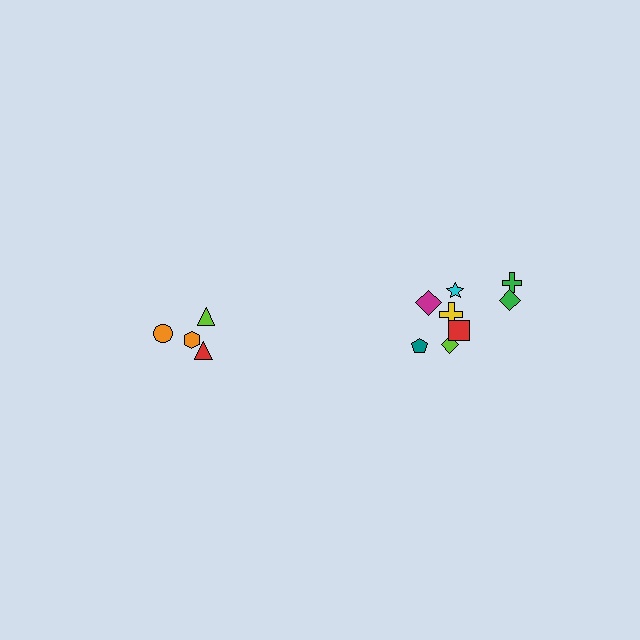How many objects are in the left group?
There are 4 objects.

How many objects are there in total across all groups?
There are 12 objects.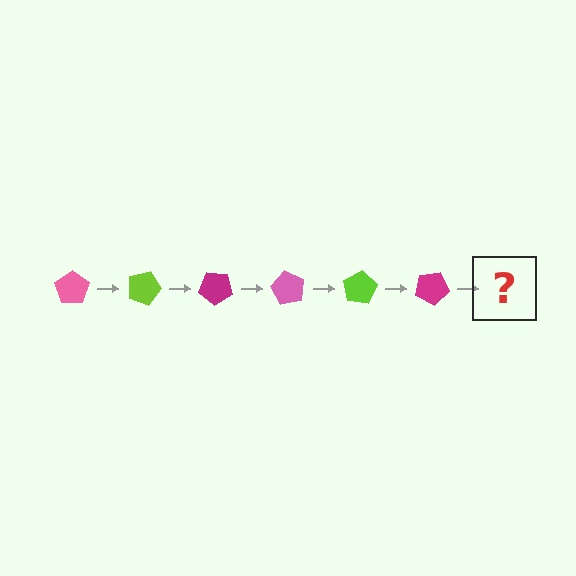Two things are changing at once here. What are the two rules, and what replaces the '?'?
The two rules are that it rotates 20 degrees each step and the color cycles through pink, lime, and magenta. The '?' should be a pink pentagon, rotated 120 degrees from the start.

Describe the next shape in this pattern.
It should be a pink pentagon, rotated 120 degrees from the start.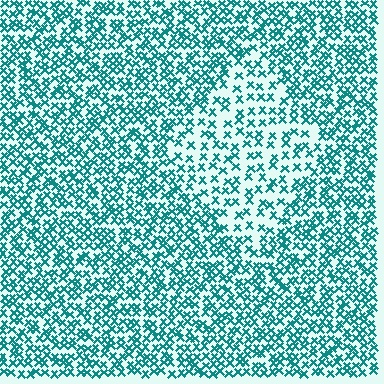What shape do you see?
I see a diamond.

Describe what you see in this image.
The image contains small teal elements arranged at two different densities. A diamond-shaped region is visible where the elements are less densely packed than the surrounding area.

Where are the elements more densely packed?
The elements are more densely packed outside the diamond boundary.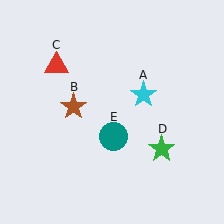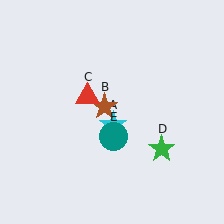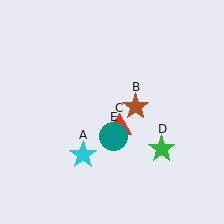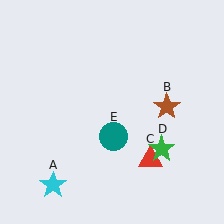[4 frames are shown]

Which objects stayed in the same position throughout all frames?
Green star (object D) and teal circle (object E) remained stationary.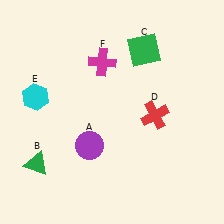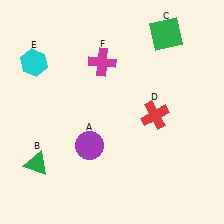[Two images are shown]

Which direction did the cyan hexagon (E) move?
The cyan hexagon (E) moved up.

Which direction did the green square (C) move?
The green square (C) moved right.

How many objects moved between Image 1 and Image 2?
2 objects moved between the two images.